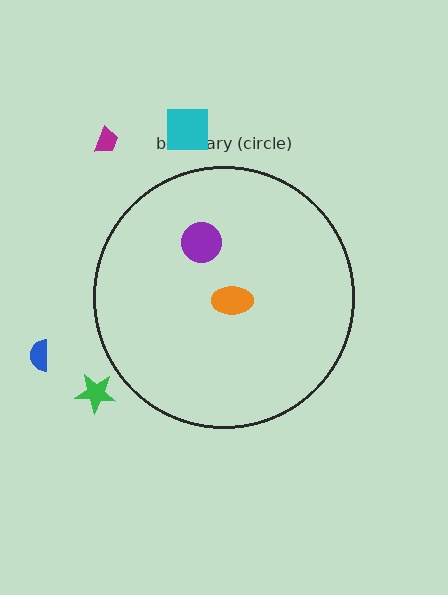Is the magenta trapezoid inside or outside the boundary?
Outside.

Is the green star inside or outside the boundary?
Outside.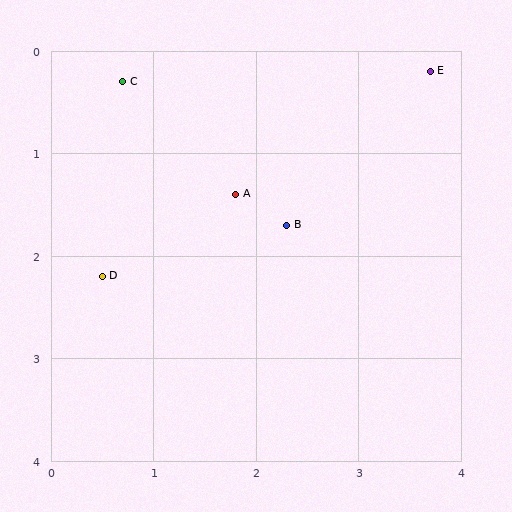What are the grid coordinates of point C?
Point C is at approximately (0.7, 0.3).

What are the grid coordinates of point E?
Point E is at approximately (3.7, 0.2).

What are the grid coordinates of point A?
Point A is at approximately (1.8, 1.4).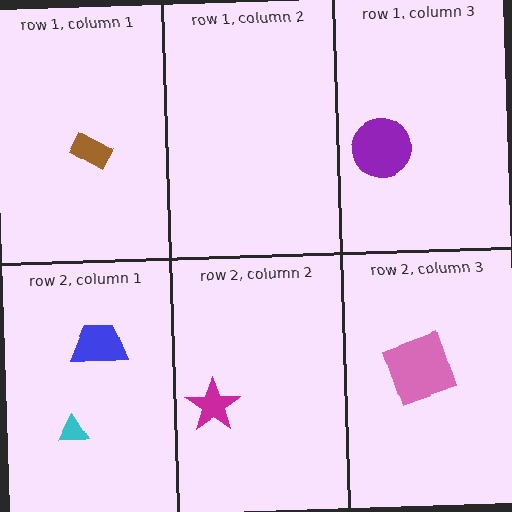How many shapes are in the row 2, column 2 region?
1.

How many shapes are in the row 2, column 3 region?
1.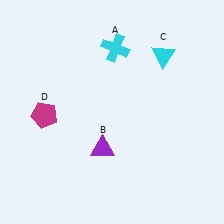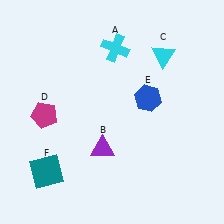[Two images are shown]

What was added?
A blue hexagon (E), a teal square (F) were added in Image 2.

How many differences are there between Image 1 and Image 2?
There are 2 differences between the two images.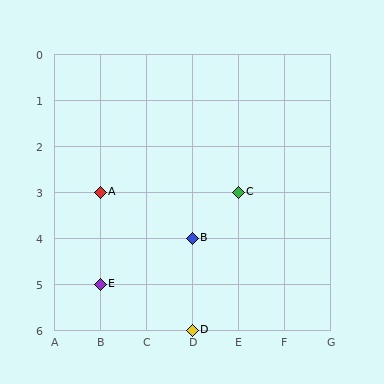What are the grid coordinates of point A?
Point A is at grid coordinates (B, 3).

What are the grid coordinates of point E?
Point E is at grid coordinates (B, 5).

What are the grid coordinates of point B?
Point B is at grid coordinates (D, 4).